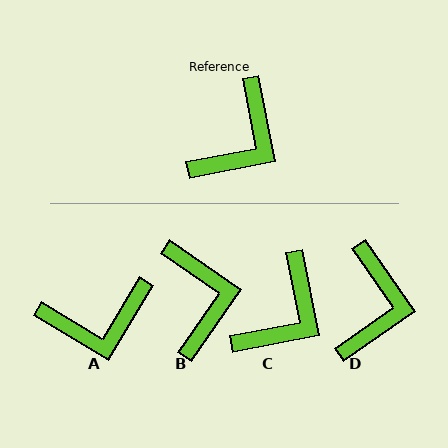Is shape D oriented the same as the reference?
No, it is off by about 24 degrees.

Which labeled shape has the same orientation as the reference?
C.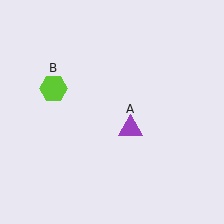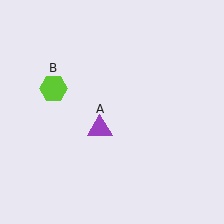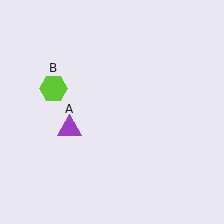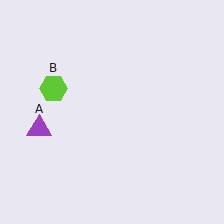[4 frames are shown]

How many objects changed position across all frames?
1 object changed position: purple triangle (object A).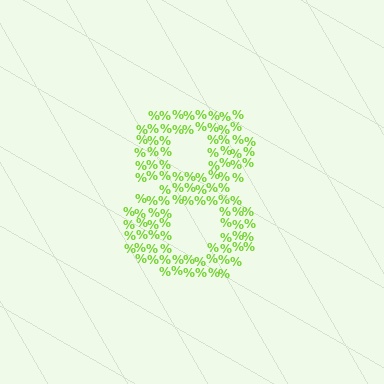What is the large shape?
The large shape is the digit 8.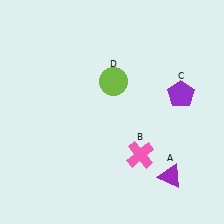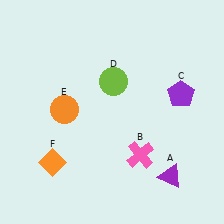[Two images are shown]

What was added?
An orange circle (E), an orange diamond (F) were added in Image 2.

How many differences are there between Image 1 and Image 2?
There are 2 differences between the two images.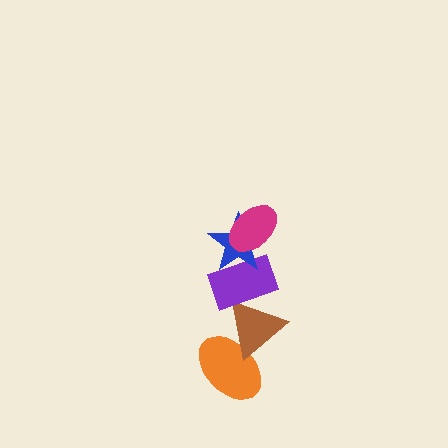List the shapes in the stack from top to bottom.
From top to bottom: the magenta ellipse, the blue star, the purple rectangle, the brown triangle, the orange ellipse.